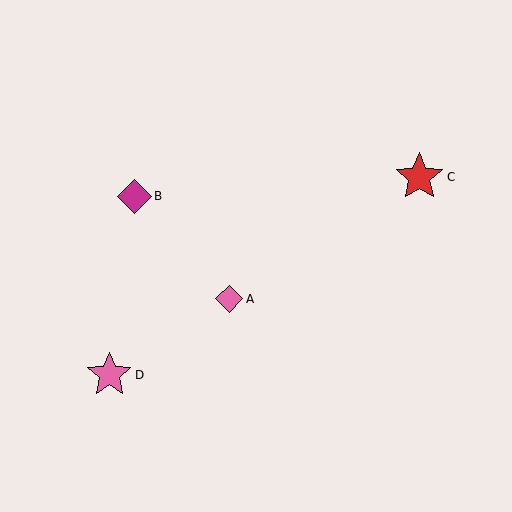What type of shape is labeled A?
Shape A is a pink diamond.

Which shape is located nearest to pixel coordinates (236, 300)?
The pink diamond (labeled A) at (229, 299) is nearest to that location.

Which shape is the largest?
The red star (labeled C) is the largest.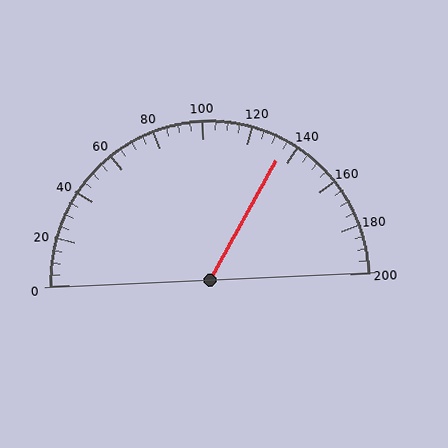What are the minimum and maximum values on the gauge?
The gauge ranges from 0 to 200.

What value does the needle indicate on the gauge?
The needle indicates approximately 135.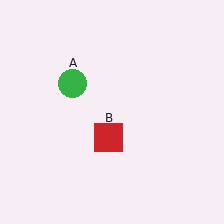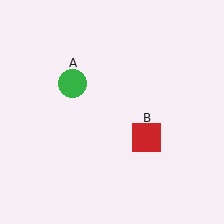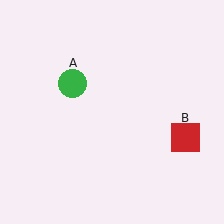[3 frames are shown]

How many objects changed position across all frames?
1 object changed position: red square (object B).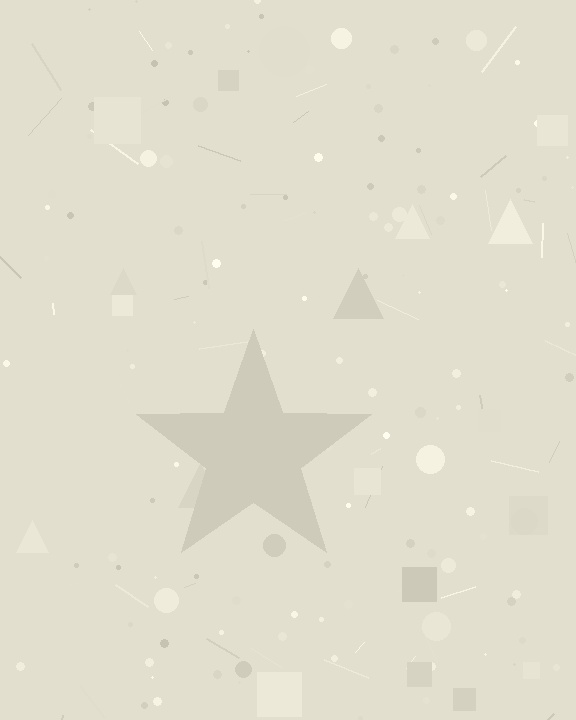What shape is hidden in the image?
A star is hidden in the image.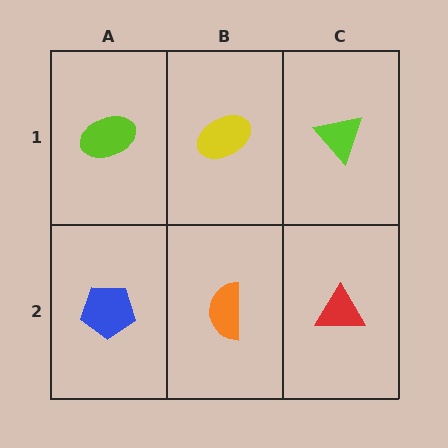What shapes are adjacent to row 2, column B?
A yellow ellipse (row 1, column B), a blue pentagon (row 2, column A), a red triangle (row 2, column C).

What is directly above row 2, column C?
A lime triangle.